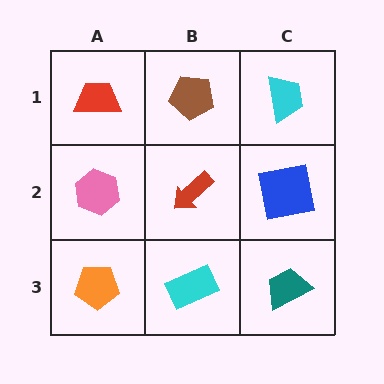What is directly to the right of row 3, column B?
A teal trapezoid.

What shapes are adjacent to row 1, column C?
A blue square (row 2, column C), a brown pentagon (row 1, column B).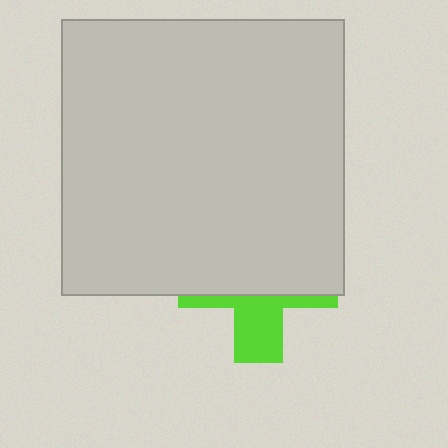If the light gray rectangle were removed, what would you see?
You would see the complete lime cross.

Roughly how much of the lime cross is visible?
A small part of it is visible (roughly 36%).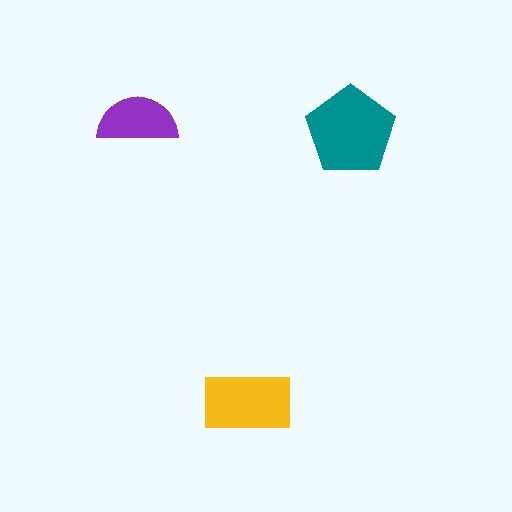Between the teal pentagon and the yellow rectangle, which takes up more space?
The teal pentagon.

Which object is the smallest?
The purple semicircle.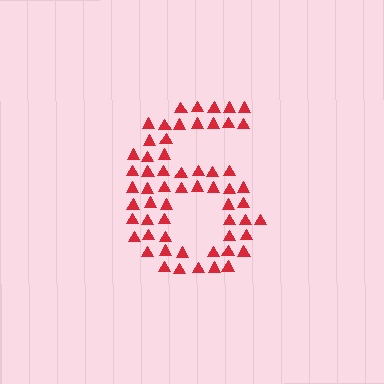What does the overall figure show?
The overall figure shows the digit 6.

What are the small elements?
The small elements are triangles.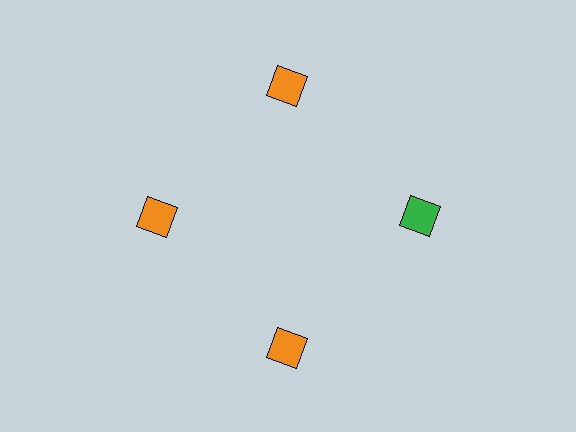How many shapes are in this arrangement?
There are 4 shapes arranged in a ring pattern.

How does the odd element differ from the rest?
It has a different color: green instead of orange.